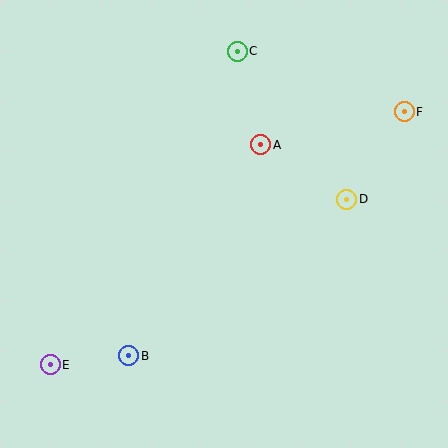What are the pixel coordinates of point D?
Point D is at (347, 199).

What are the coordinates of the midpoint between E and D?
The midpoint between E and D is at (198, 282).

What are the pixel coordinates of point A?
Point A is at (261, 145).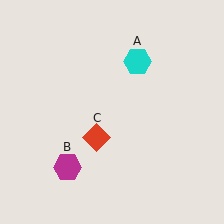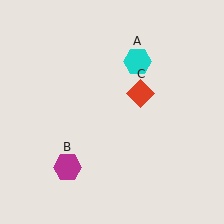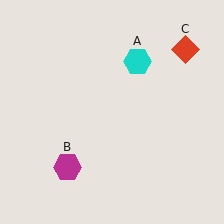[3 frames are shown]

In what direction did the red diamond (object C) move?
The red diamond (object C) moved up and to the right.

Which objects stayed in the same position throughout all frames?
Cyan hexagon (object A) and magenta hexagon (object B) remained stationary.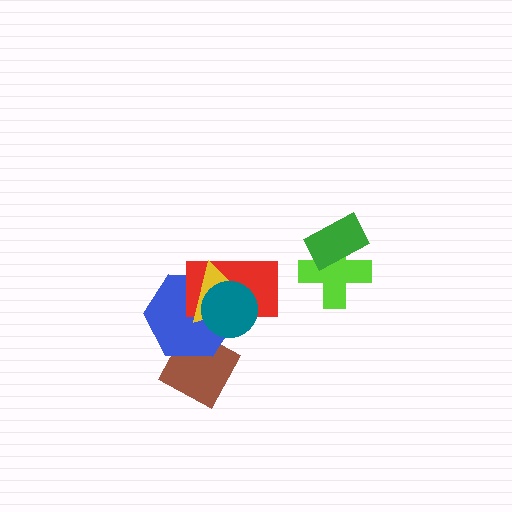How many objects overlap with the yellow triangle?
3 objects overlap with the yellow triangle.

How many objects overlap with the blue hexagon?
4 objects overlap with the blue hexagon.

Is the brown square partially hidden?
Yes, it is partially covered by another shape.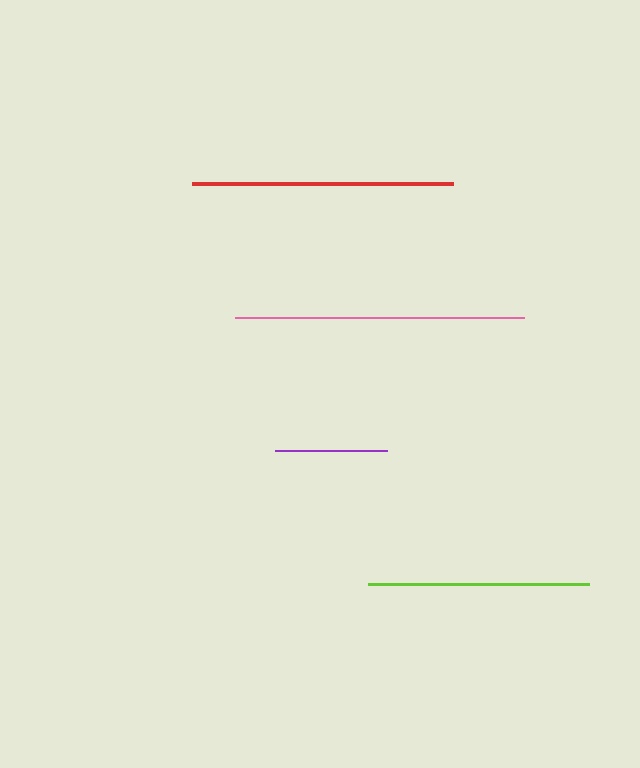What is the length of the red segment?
The red segment is approximately 261 pixels long.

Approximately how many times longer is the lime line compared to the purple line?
The lime line is approximately 2.0 times the length of the purple line.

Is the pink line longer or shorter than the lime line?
The pink line is longer than the lime line.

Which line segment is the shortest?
The purple line is the shortest at approximately 113 pixels.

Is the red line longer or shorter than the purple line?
The red line is longer than the purple line.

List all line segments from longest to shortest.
From longest to shortest: pink, red, lime, purple.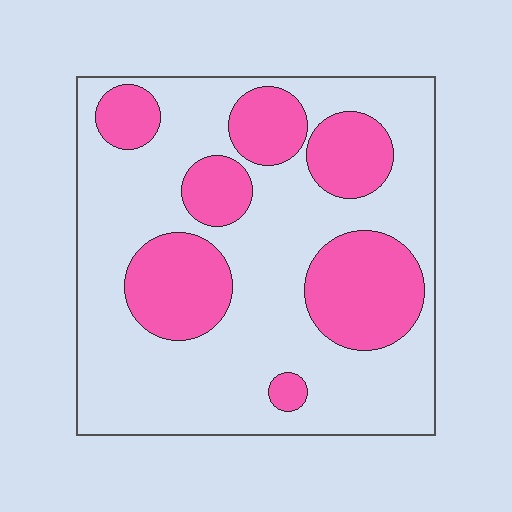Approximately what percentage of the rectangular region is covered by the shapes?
Approximately 30%.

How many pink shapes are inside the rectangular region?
7.